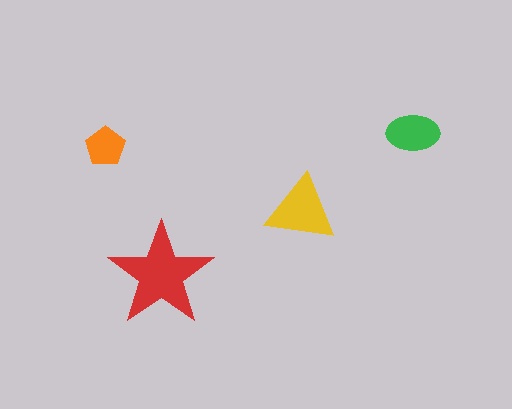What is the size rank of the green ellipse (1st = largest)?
3rd.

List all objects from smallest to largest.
The orange pentagon, the green ellipse, the yellow triangle, the red star.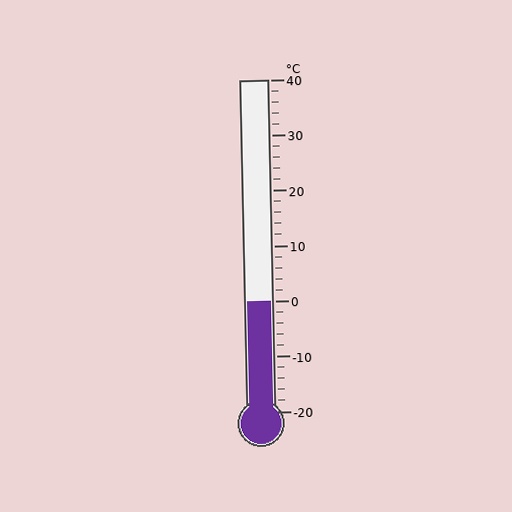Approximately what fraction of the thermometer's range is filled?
The thermometer is filled to approximately 35% of its range.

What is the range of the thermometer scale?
The thermometer scale ranges from -20°C to 40°C.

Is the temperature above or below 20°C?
The temperature is below 20°C.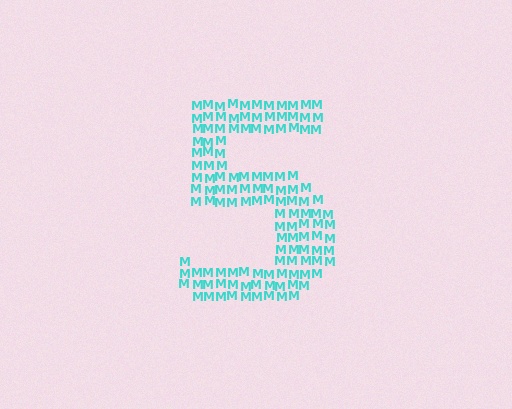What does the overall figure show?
The overall figure shows the digit 5.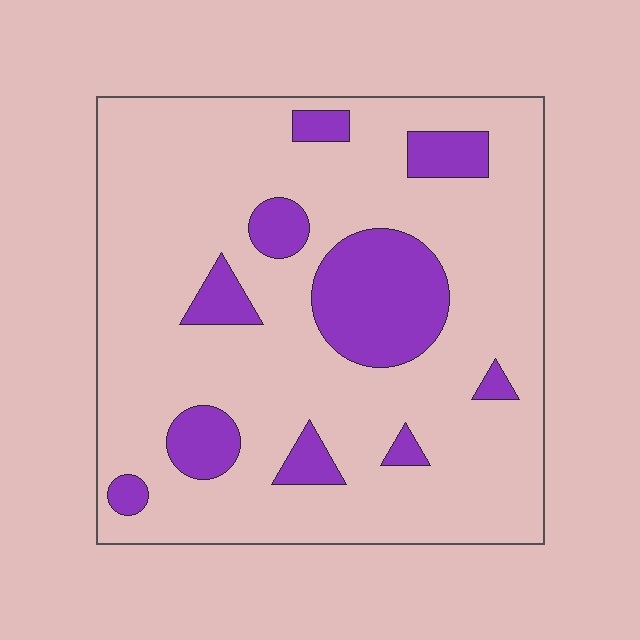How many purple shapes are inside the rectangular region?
10.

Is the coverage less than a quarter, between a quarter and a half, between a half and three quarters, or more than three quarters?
Less than a quarter.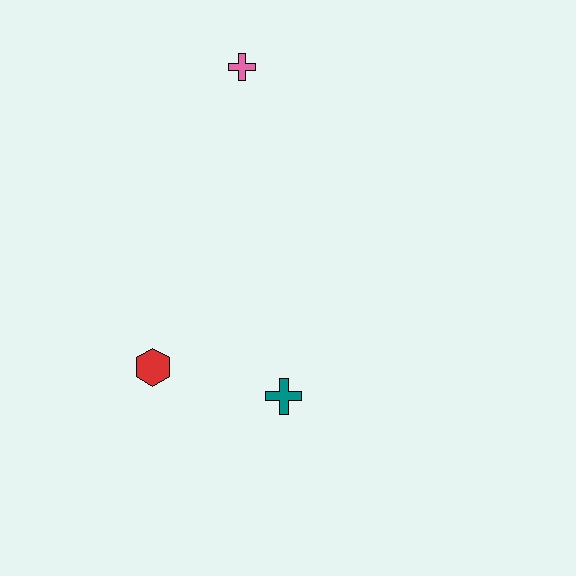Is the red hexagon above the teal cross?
Yes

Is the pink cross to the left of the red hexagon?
No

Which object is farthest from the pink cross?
The teal cross is farthest from the pink cross.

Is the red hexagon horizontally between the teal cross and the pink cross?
No